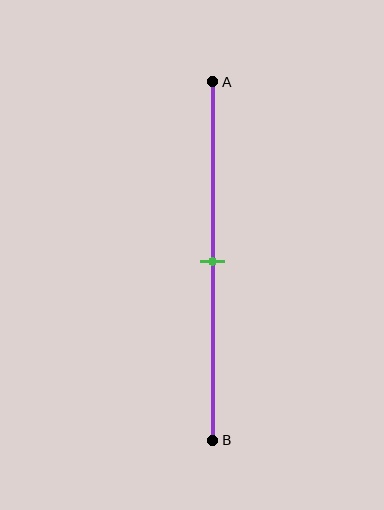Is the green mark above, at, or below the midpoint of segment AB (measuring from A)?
The green mark is approximately at the midpoint of segment AB.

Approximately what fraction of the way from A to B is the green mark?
The green mark is approximately 50% of the way from A to B.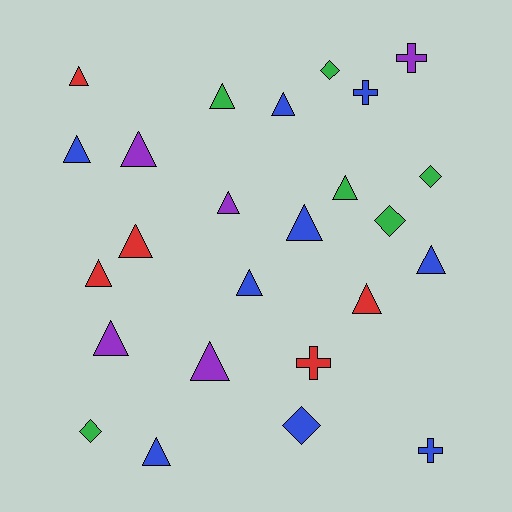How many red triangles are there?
There are 4 red triangles.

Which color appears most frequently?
Blue, with 9 objects.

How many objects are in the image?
There are 25 objects.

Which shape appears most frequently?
Triangle, with 16 objects.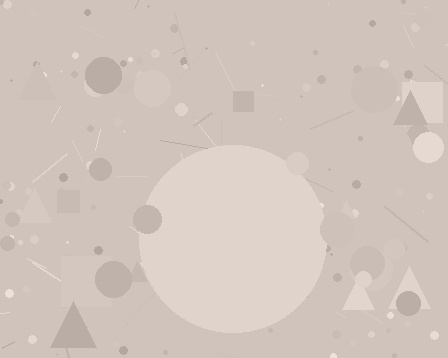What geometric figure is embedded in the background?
A circle is embedded in the background.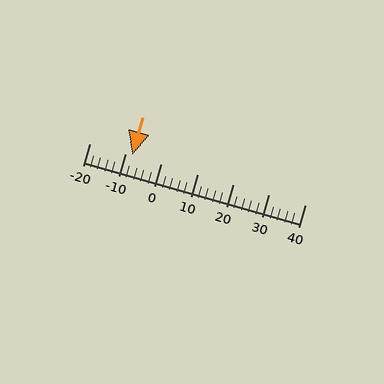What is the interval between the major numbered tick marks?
The major tick marks are spaced 10 units apart.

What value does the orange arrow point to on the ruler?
The orange arrow points to approximately -8.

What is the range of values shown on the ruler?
The ruler shows values from -20 to 40.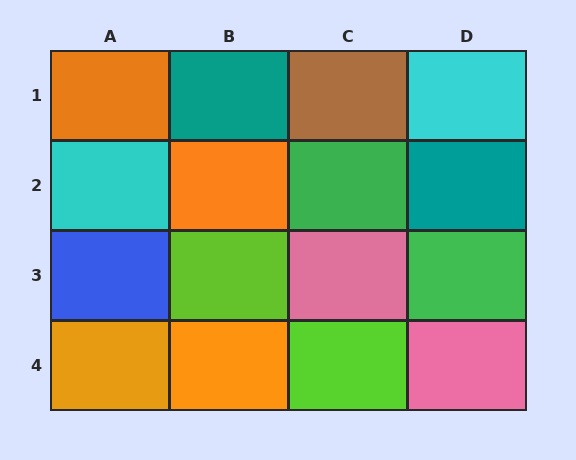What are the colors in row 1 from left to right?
Orange, teal, brown, cyan.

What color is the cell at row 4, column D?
Pink.